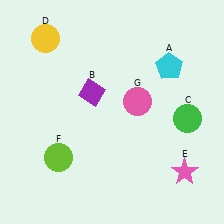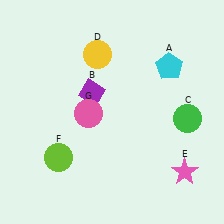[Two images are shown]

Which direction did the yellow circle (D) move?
The yellow circle (D) moved right.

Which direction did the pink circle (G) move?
The pink circle (G) moved left.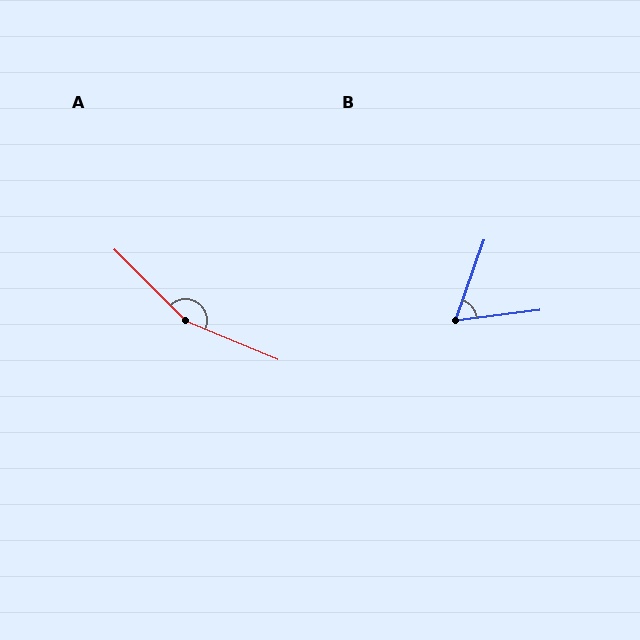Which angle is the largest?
A, at approximately 158 degrees.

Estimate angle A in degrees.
Approximately 158 degrees.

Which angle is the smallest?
B, at approximately 64 degrees.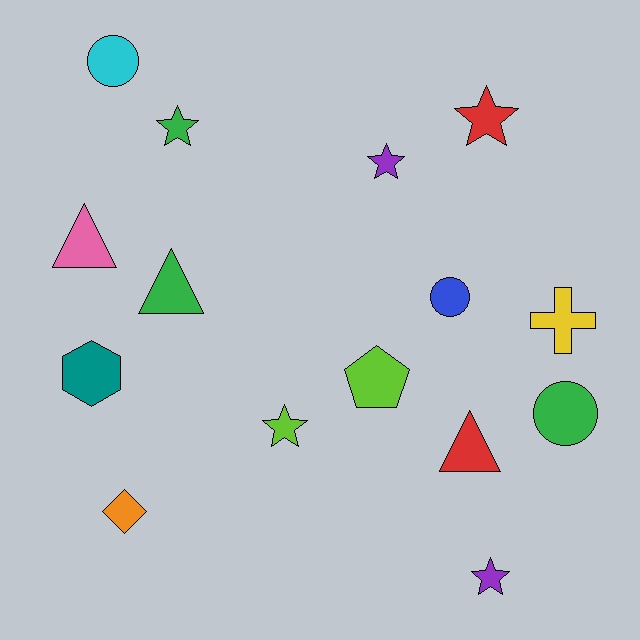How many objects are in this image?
There are 15 objects.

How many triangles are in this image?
There are 3 triangles.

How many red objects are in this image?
There are 2 red objects.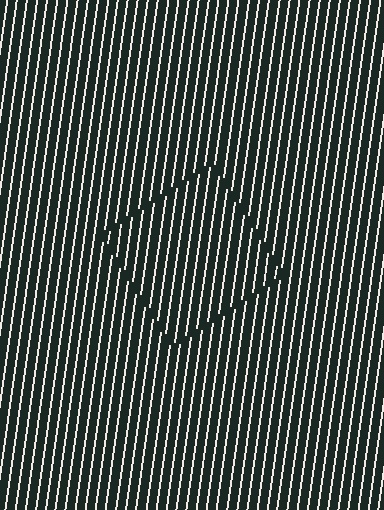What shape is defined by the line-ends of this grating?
An illusory square. The interior of the shape contains the same grating, shifted by half a period — the contour is defined by the phase discontinuity where line-ends from the inner and outer gratings abut.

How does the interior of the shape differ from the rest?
The interior of the shape contains the same grating, shifted by half a period — the contour is defined by the phase discontinuity where line-ends from the inner and outer gratings abut.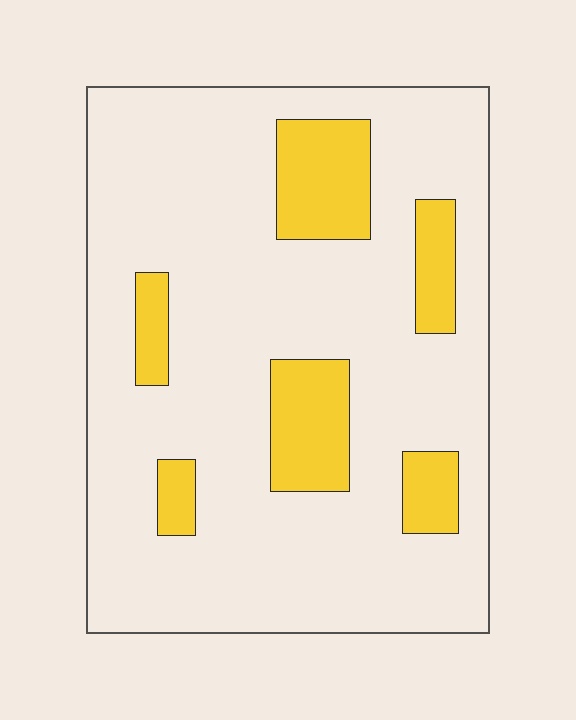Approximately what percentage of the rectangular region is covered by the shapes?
Approximately 20%.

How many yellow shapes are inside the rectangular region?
6.